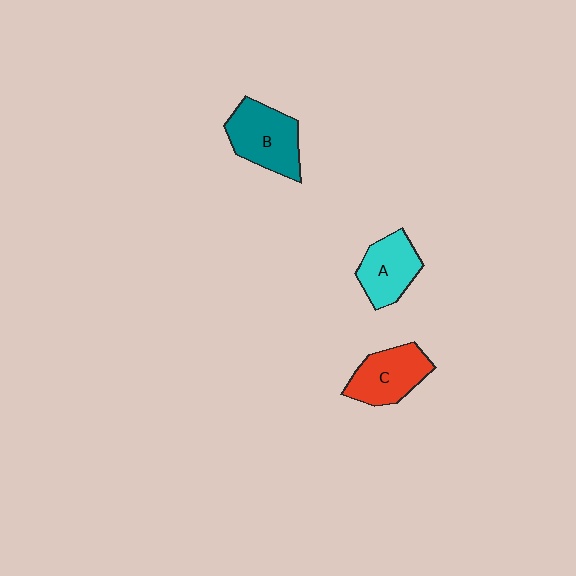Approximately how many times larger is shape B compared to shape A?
Approximately 1.2 times.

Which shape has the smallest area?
Shape A (cyan).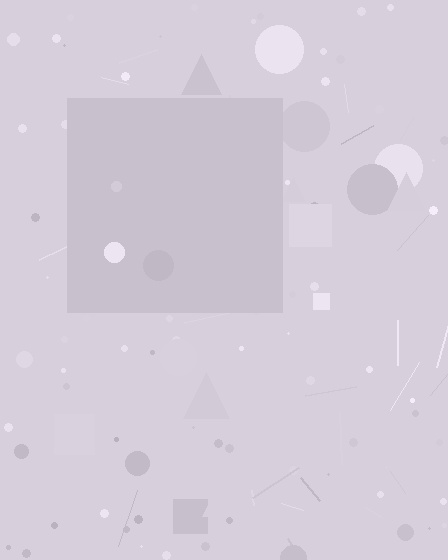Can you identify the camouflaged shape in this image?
The camouflaged shape is a square.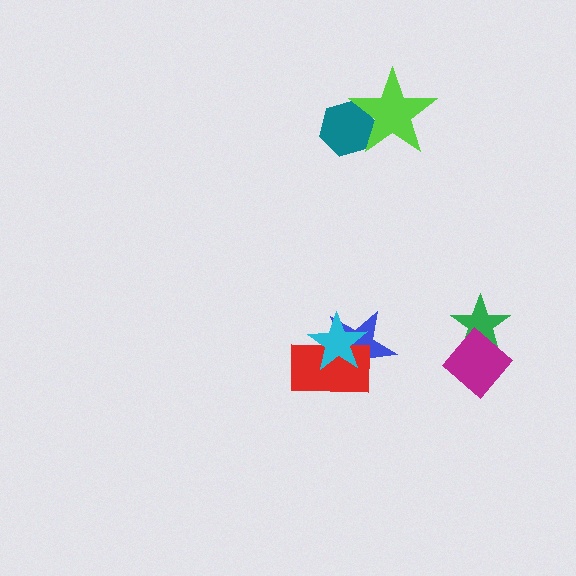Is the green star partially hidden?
Yes, it is partially covered by another shape.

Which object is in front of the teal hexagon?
The lime star is in front of the teal hexagon.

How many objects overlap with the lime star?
1 object overlaps with the lime star.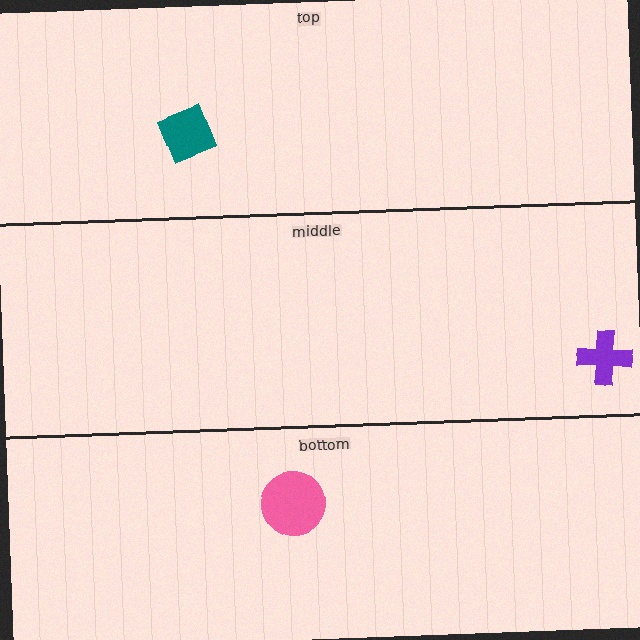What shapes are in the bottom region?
The pink circle.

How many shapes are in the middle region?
1.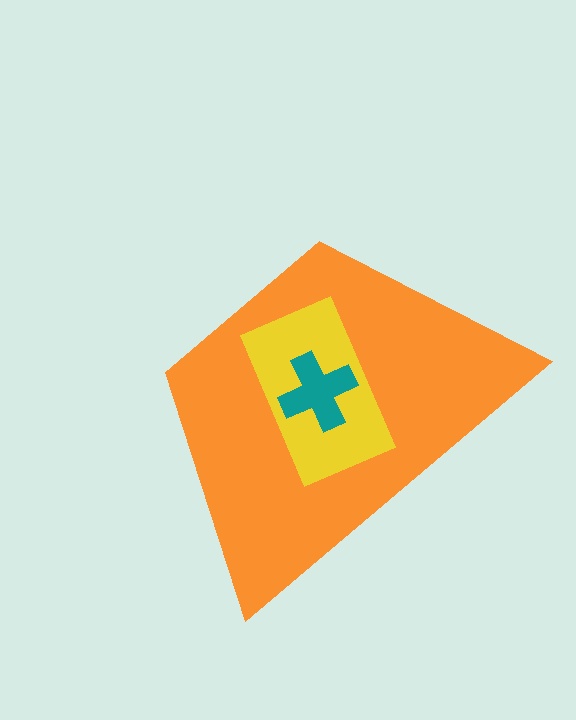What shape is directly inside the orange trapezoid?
The yellow rectangle.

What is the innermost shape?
The teal cross.